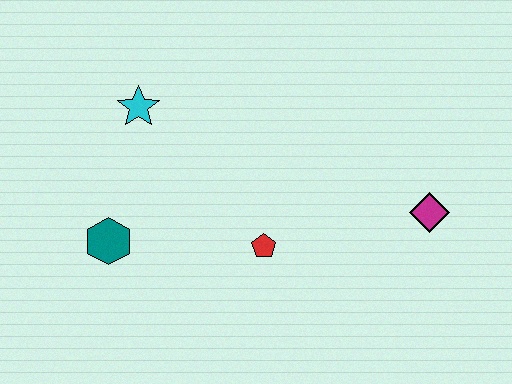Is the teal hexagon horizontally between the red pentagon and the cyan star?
No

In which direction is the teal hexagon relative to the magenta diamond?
The teal hexagon is to the left of the magenta diamond.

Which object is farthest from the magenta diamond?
The teal hexagon is farthest from the magenta diamond.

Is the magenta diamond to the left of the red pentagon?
No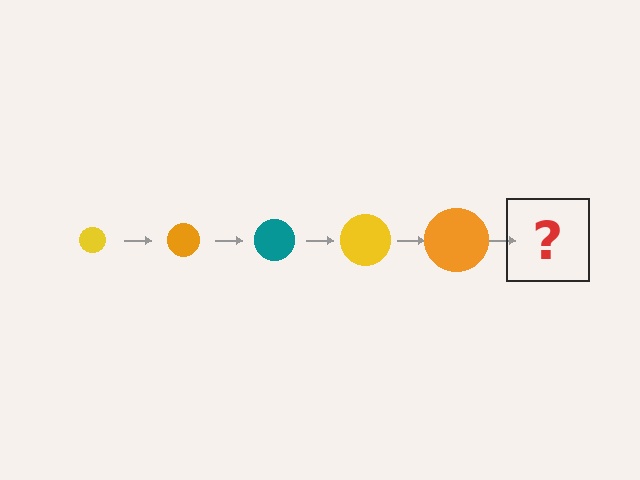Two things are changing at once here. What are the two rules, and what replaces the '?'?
The two rules are that the circle grows larger each step and the color cycles through yellow, orange, and teal. The '?' should be a teal circle, larger than the previous one.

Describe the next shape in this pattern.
It should be a teal circle, larger than the previous one.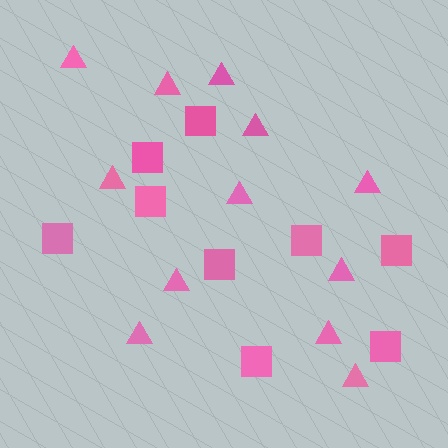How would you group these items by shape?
There are 2 groups: one group of triangles (12) and one group of squares (9).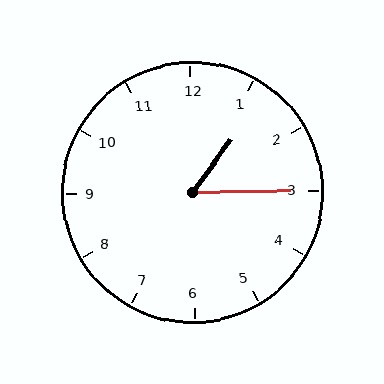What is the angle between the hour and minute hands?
Approximately 52 degrees.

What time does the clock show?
1:15.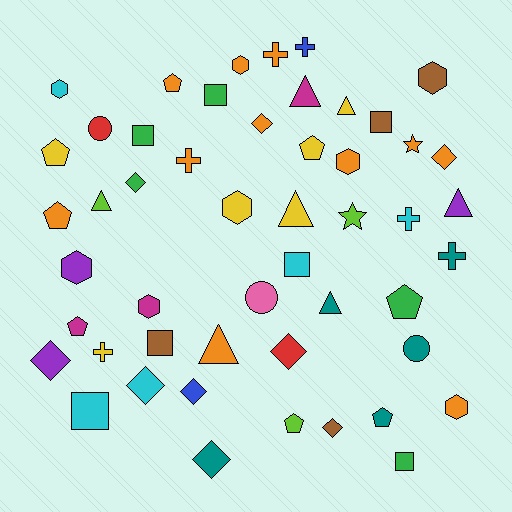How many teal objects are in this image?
There are 5 teal objects.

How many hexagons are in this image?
There are 8 hexagons.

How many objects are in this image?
There are 50 objects.